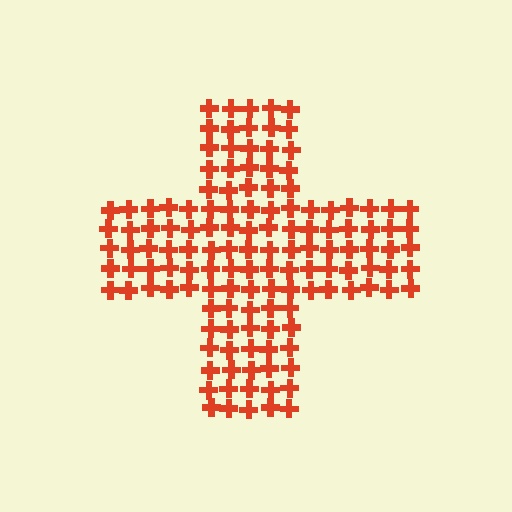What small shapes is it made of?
It is made of small crosses.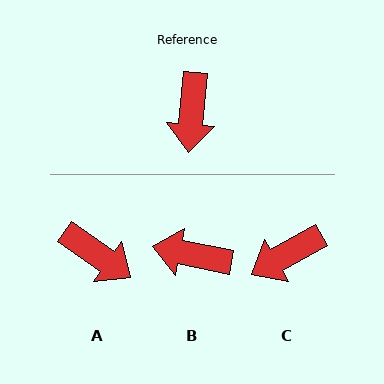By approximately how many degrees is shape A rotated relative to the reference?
Approximately 60 degrees counter-clockwise.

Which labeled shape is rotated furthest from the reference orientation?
B, about 96 degrees away.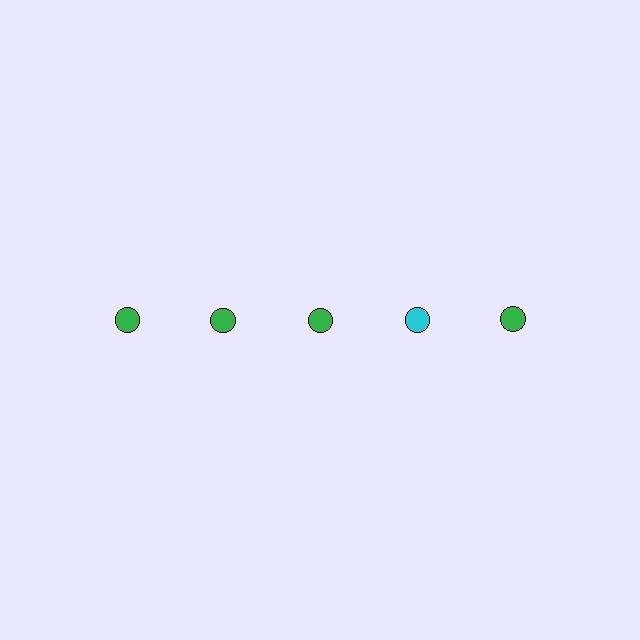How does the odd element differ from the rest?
It has a different color: cyan instead of green.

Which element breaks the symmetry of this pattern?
The cyan circle in the top row, second from right column breaks the symmetry. All other shapes are green circles.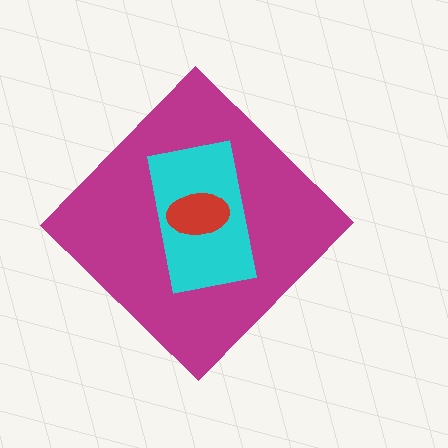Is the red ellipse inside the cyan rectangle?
Yes.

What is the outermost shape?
The magenta diamond.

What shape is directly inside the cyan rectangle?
The red ellipse.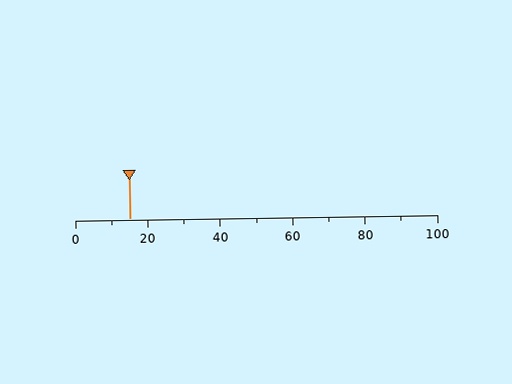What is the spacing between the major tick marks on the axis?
The major ticks are spaced 20 apart.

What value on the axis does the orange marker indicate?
The marker indicates approximately 15.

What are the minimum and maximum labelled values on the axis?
The axis runs from 0 to 100.